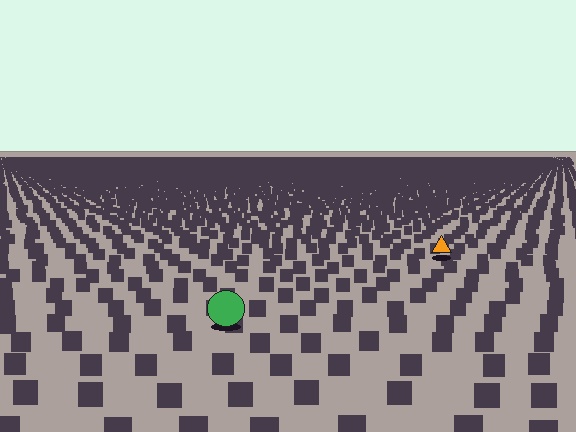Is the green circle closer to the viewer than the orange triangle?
Yes. The green circle is closer — you can tell from the texture gradient: the ground texture is coarser near it.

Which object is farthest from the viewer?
The orange triangle is farthest from the viewer. It appears smaller and the ground texture around it is denser.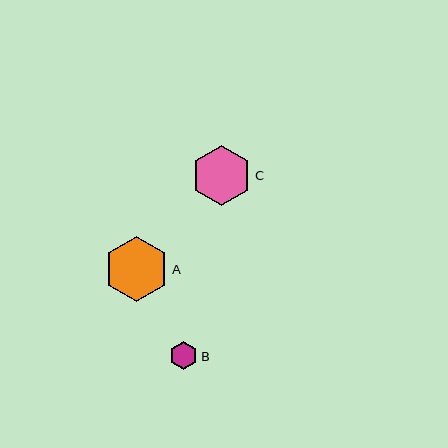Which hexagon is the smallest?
Hexagon B is the smallest with a size of approximately 28 pixels.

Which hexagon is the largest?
Hexagon A is the largest with a size of approximately 65 pixels.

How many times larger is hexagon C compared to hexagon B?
Hexagon C is approximately 2.2 times the size of hexagon B.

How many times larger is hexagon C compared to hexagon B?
Hexagon C is approximately 2.2 times the size of hexagon B.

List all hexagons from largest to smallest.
From largest to smallest: A, C, B.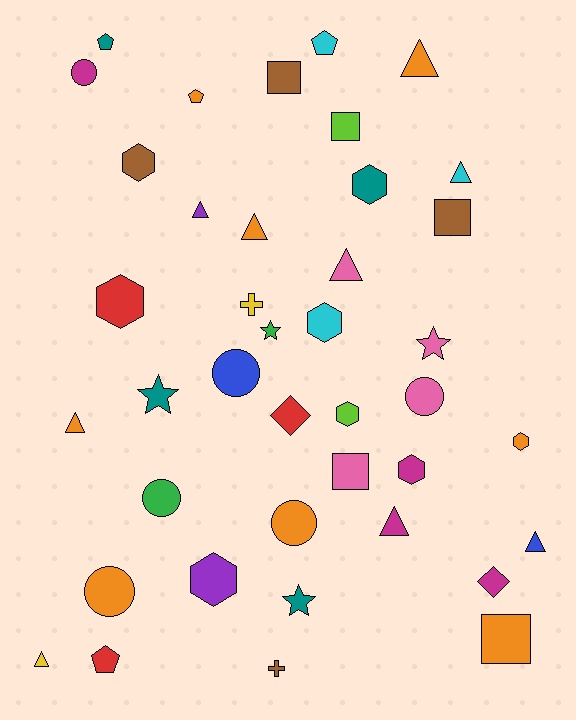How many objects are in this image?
There are 40 objects.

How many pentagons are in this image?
There are 4 pentagons.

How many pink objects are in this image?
There are 4 pink objects.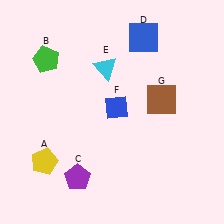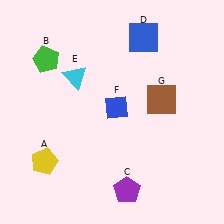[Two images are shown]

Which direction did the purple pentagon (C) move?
The purple pentagon (C) moved right.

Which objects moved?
The objects that moved are: the purple pentagon (C), the cyan triangle (E).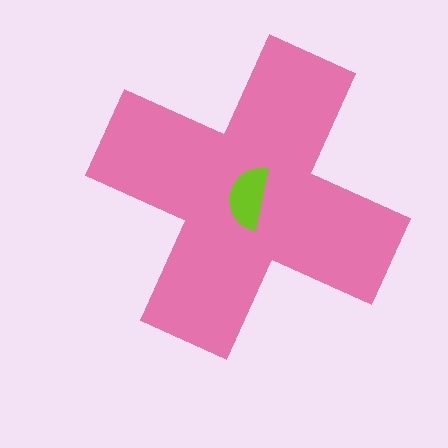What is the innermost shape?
The lime semicircle.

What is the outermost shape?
The pink cross.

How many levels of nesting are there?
2.